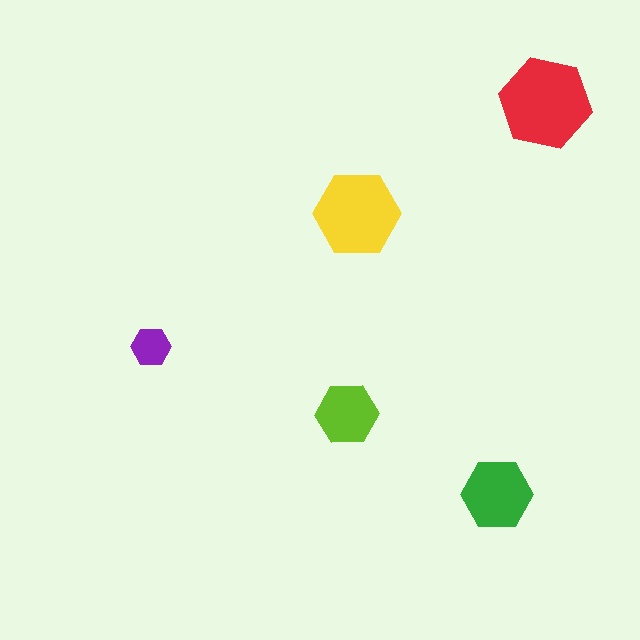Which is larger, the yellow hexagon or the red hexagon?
The red one.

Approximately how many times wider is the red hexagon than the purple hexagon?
About 2.5 times wider.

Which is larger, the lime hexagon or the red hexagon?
The red one.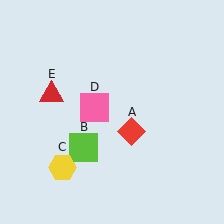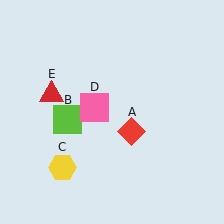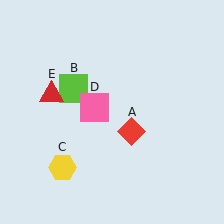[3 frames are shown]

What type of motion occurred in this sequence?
The lime square (object B) rotated clockwise around the center of the scene.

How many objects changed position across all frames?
1 object changed position: lime square (object B).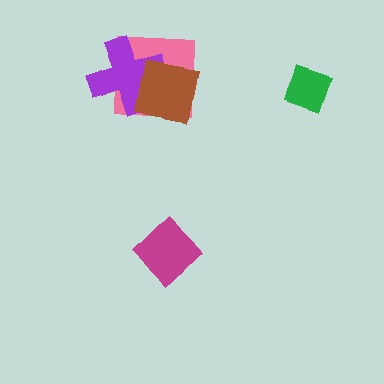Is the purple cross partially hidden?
Yes, it is partially covered by another shape.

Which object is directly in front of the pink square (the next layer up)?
The purple cross is directly in front of the pink square.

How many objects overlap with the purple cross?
2 objects overlap with the purple cross.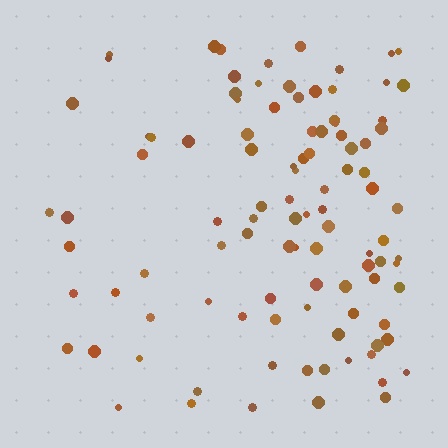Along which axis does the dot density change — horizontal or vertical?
Horizontal.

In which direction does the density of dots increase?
From left to right, with the right side densest.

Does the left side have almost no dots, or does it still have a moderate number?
Still a moderate number, just noticeably fewer than the right.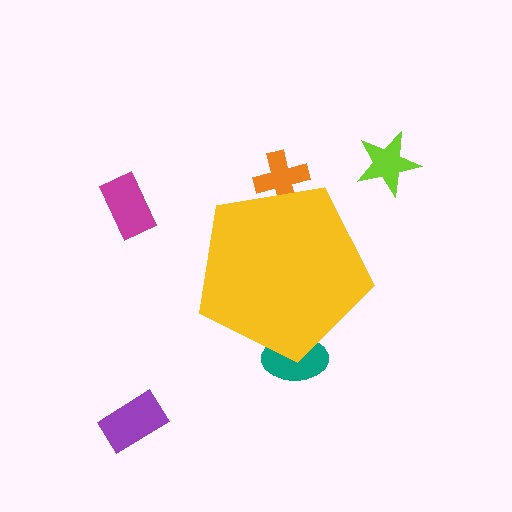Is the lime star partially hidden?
No, the lime star is fully visible.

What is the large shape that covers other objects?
A yellow pentagon.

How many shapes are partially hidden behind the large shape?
2 shapes are partially hidden.